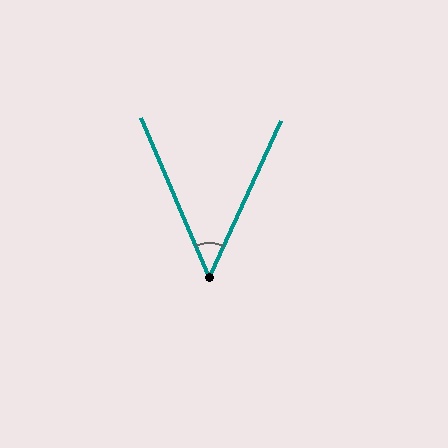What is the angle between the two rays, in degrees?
Approximately 48 degrees.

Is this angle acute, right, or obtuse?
It is acute.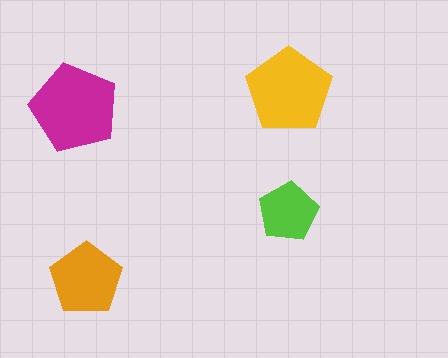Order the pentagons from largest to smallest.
the magenta one, the yellow one, the orange one, the lime one.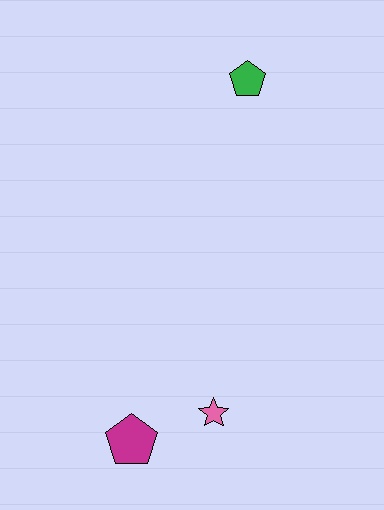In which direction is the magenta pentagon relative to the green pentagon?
The magenta pentagon is below the green pentagon.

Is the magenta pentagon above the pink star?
No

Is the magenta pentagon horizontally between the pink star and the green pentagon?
No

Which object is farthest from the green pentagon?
The magenta pentagon is farthest from the green pentagon.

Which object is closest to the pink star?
The magenta pentagon is closest to the pink star.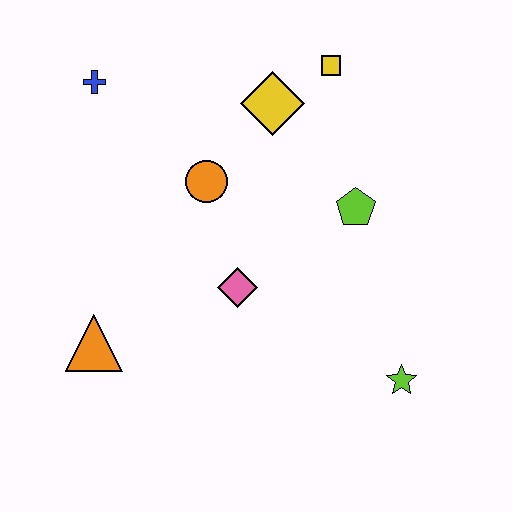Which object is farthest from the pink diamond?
The blue cross is farthest from the pink diamond.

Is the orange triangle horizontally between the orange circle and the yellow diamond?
No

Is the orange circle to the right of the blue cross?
Yes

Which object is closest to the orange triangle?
The pink diamond is closest to the orange triangle.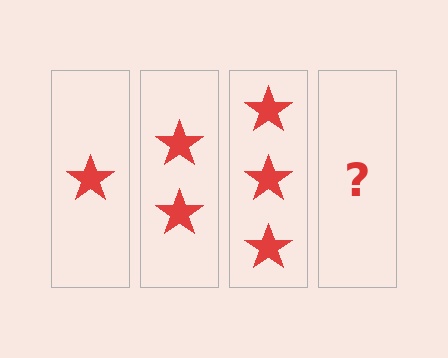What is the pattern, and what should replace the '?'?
The pattern is that each step adds one more star. The '?' should be 4 stars.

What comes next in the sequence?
The next element should be 4 stars.